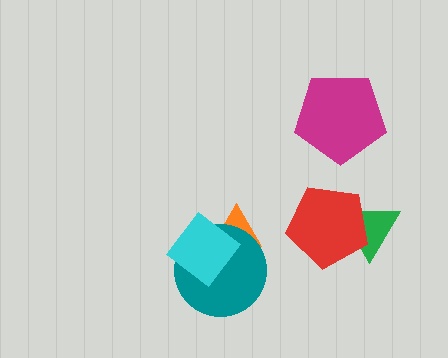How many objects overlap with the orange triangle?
2 objects overlap with the orange triangle.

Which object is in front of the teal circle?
The cyan diamond is in front of the teal circle.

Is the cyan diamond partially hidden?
No, no other shape covers it.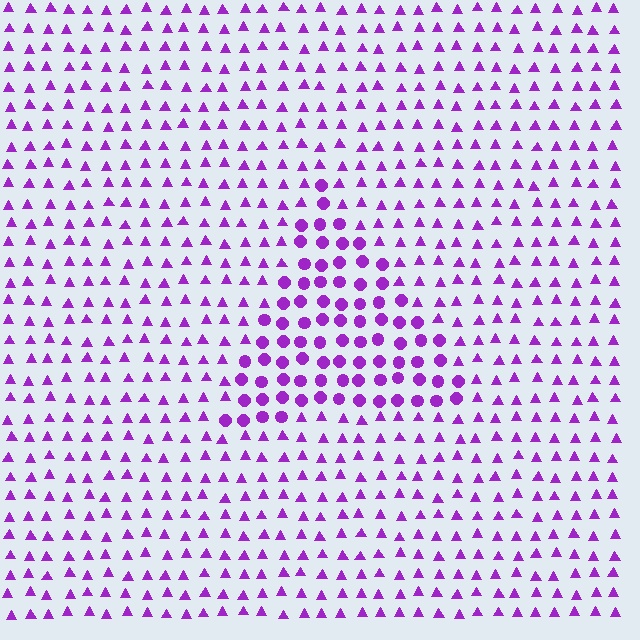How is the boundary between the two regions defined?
The boundary is defined by a change in element shape: circles inside vs. triangles outside. All elements share the same color and spacing.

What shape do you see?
I see a triangle.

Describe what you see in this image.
The image is filled with small purple elements arranged in a uniform grid. A triangle-shaped region contains circles, while the surrounding area contains triangles. The boundary is defined purely by the change in element shape.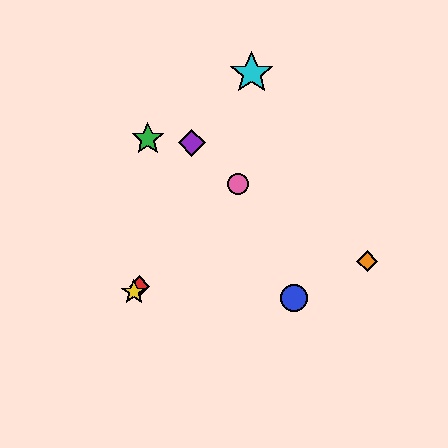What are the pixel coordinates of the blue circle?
The blue circle is at (294, 298).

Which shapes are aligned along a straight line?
The red diamond, the yellow star, the pink circle are aligned along a straight line.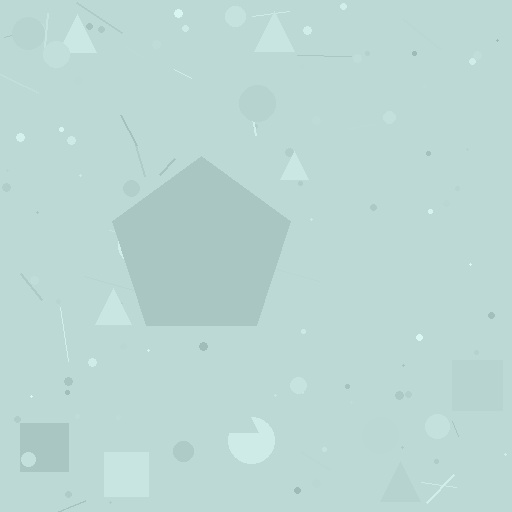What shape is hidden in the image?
A pentagon is hidden in the image.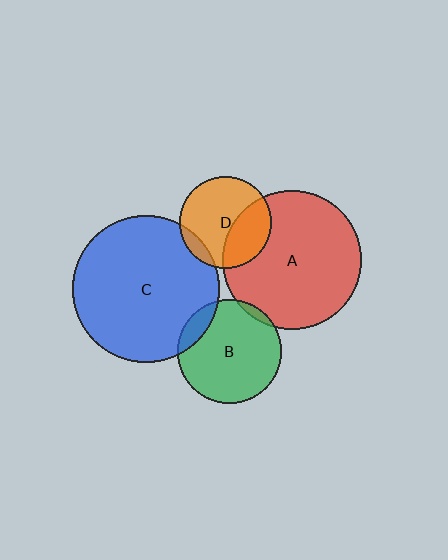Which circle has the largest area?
Circle C (blue).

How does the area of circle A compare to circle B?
Approximately 1.8 times.